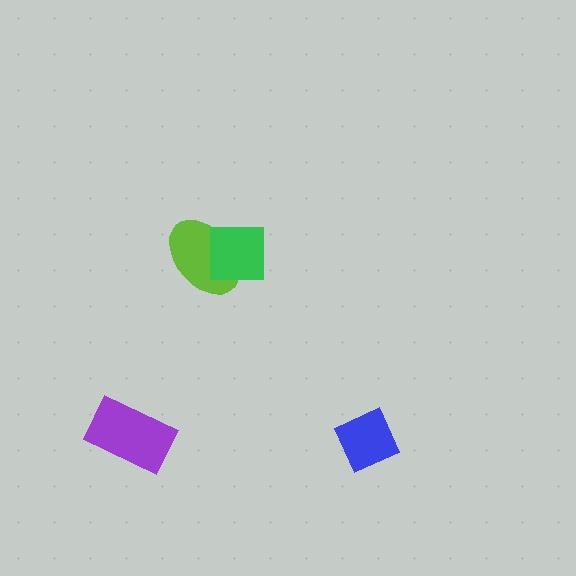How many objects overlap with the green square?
1 object overlaps with the green square.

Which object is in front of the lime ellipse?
The green square is in front of the lime ellipse.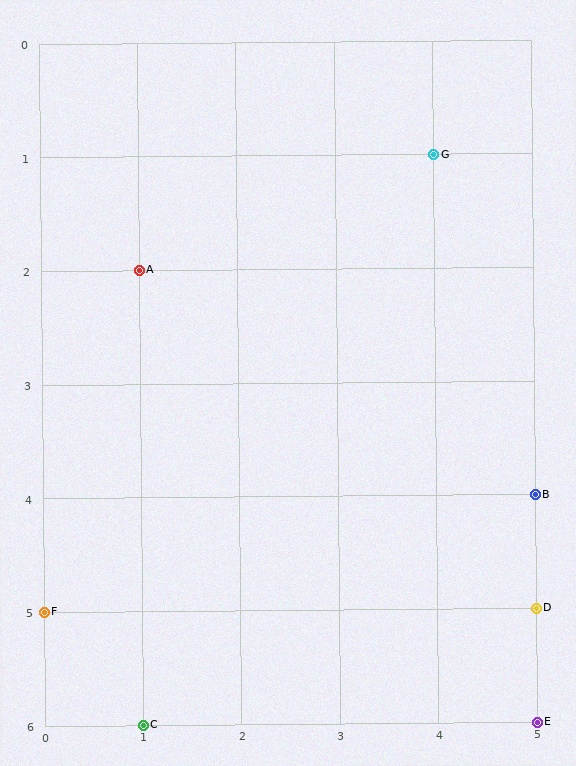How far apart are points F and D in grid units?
Points F and D are 5 columns apart.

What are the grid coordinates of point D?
Point D is at grid coordinates (5, 5).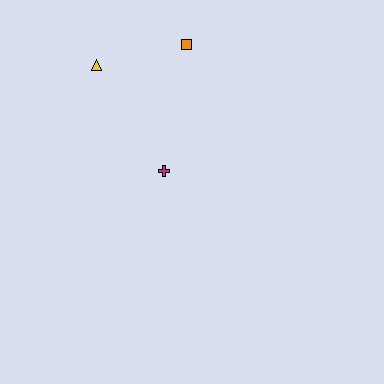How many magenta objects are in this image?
There is 1 magenta object.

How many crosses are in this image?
There is 1 cross.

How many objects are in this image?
There are 3 objects.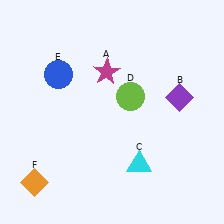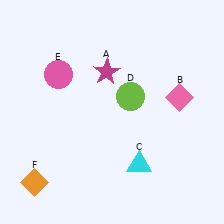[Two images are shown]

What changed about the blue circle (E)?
In Image 1, E is blue. In Image 2, it changed to pink.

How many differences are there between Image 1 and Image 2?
There are 2 differences between the two images.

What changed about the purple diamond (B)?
In Image 1, B is purple. In Image 2, it changed to pink.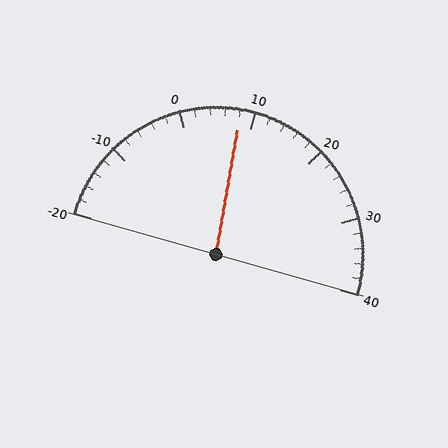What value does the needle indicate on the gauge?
The needle indicates approximately 8.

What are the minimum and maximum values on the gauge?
The gauge ranges from -20 to 40.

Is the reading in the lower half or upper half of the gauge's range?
The reading is in the lower half of the range (-20 to 40).